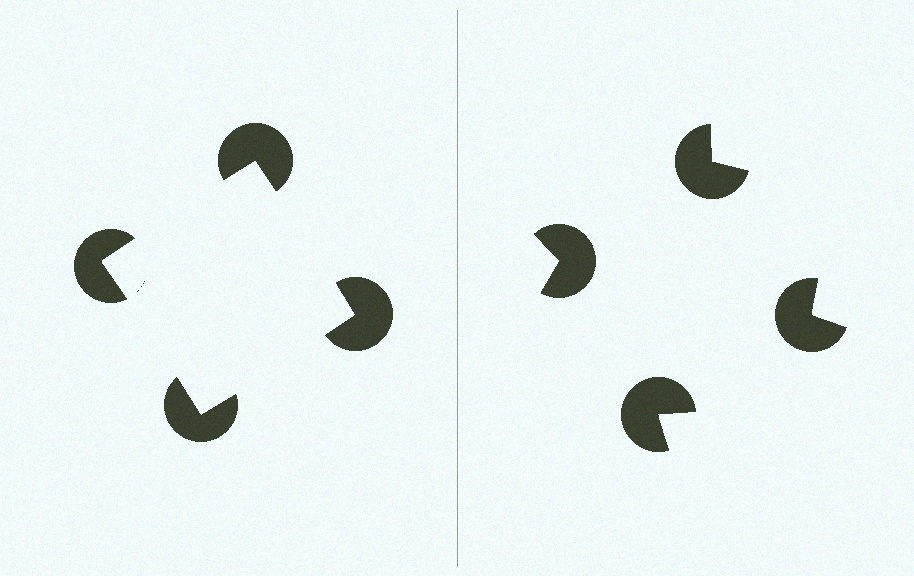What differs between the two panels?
The pac-man discs are positioned identically on both sides; only the wedge orientations differ. On the left they align to a square; on the right they are misaligned.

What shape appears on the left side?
An illusory square.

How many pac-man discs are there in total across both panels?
8 — 4 on each side.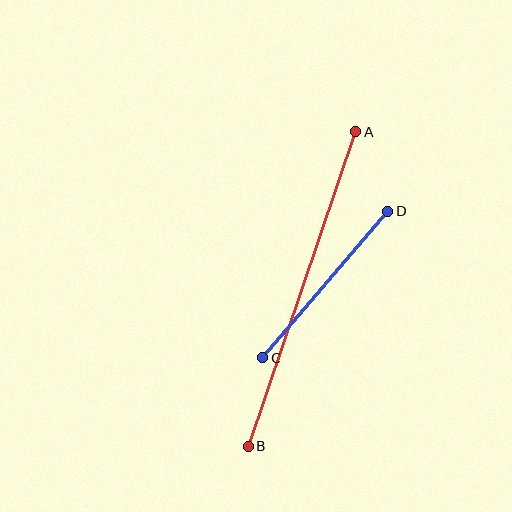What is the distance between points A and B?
The distance is approximately 332 pixels.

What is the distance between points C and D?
The distance is approximately 192 pixels.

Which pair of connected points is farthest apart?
Points A and B are farthest apart.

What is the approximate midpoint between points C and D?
The midpoint is at approximately (325, 285) pixels.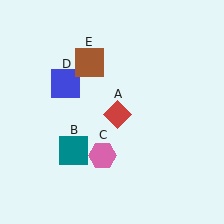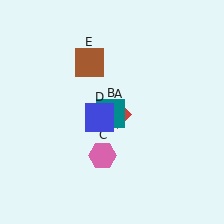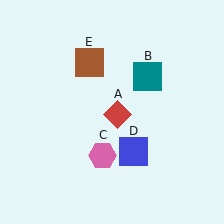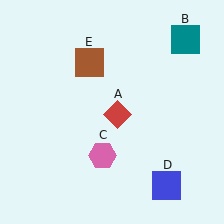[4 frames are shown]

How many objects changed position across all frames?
2 objects changed position: teal square (object B), blue square (object D).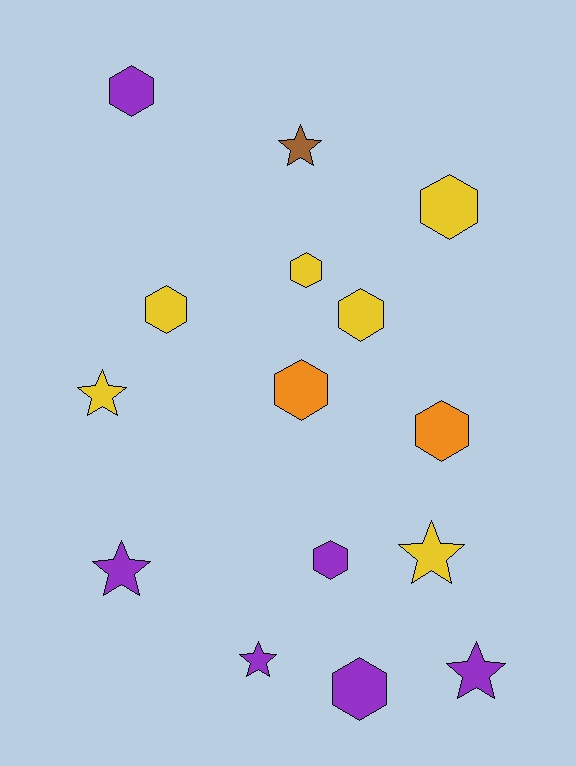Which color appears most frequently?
Purple, with 6 objects.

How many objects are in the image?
There are 15 objects.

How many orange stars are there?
There are no orange stars.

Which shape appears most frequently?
Hexagon, with 9 objects.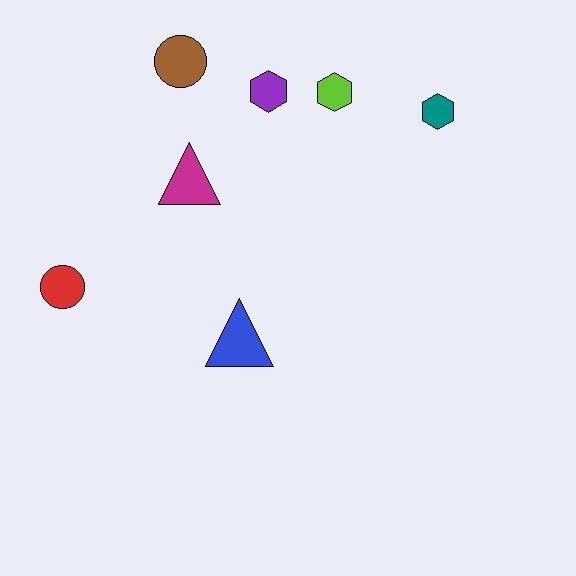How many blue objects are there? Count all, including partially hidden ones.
There is 1 blue object.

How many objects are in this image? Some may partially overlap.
There are 7 objects.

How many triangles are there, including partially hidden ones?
There are 2 triangles.